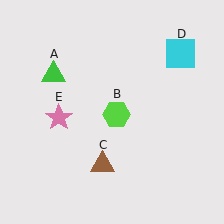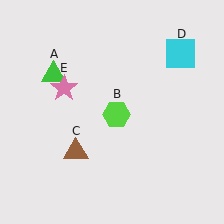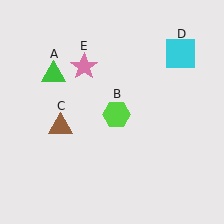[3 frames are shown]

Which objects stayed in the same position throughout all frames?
Green triangle (object A) and lime hexagon (object B) and cyan square (object D) remained stationary.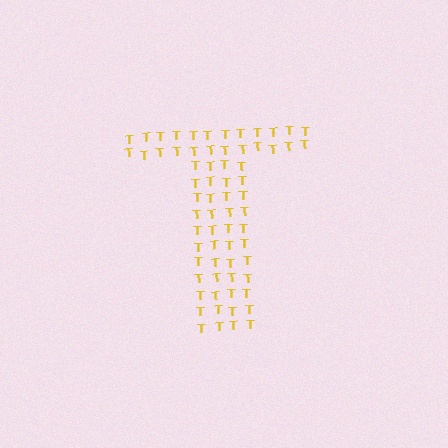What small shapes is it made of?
It is made of small letter T's.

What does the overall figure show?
The overall figure shows the letter T.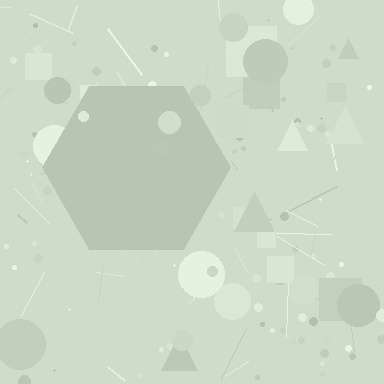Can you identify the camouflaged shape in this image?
The camouflaged shape is a hexagon.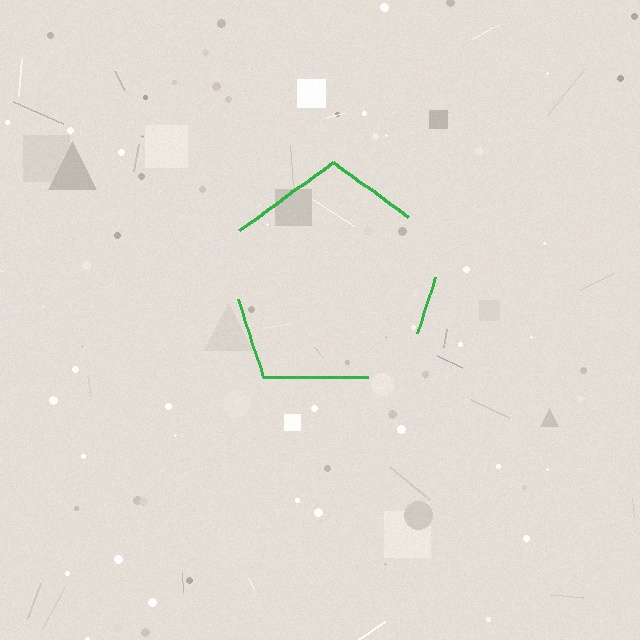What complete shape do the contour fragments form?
The contour fragments form a pentagon.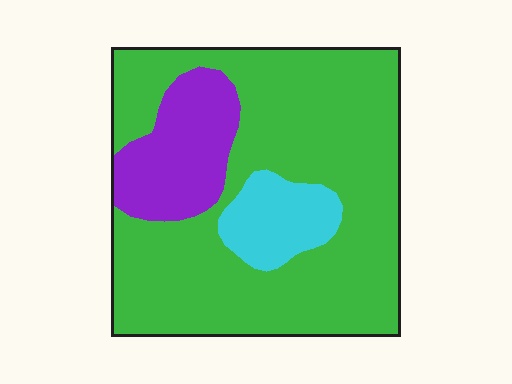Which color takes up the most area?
Green, at roughly 75%.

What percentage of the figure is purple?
Purple covers around 15% of the figure.